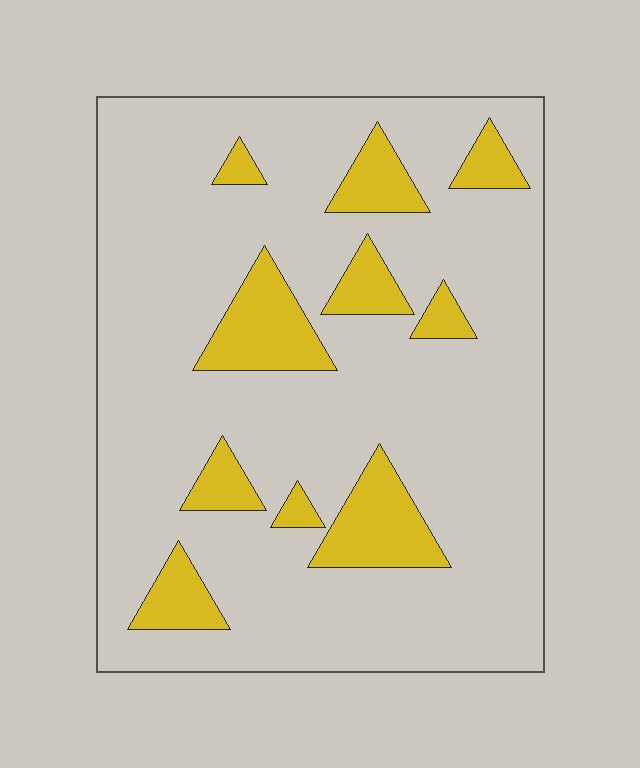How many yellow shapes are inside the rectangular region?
10.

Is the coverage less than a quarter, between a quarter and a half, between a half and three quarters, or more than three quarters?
Less than a quarter.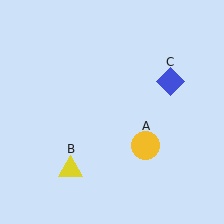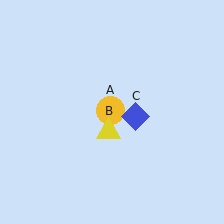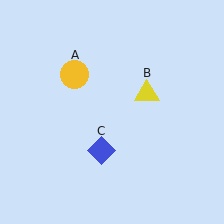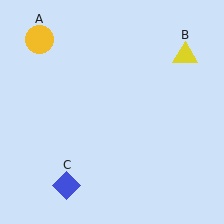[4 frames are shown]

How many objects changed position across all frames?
3 objects changed position: yellow circle (object A), yellow triangle (object B), blue diamond (object C).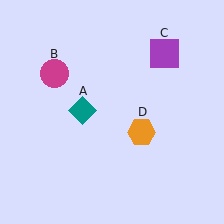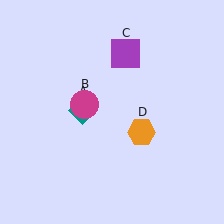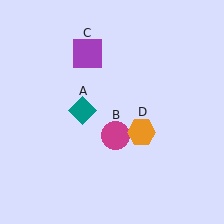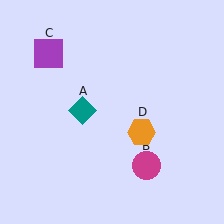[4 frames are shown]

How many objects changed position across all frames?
2 objects changed position: magenta circle (object B), purple square (object C).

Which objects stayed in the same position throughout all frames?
Teal diamond (object A) and orange hexagon (object D) remained stationary.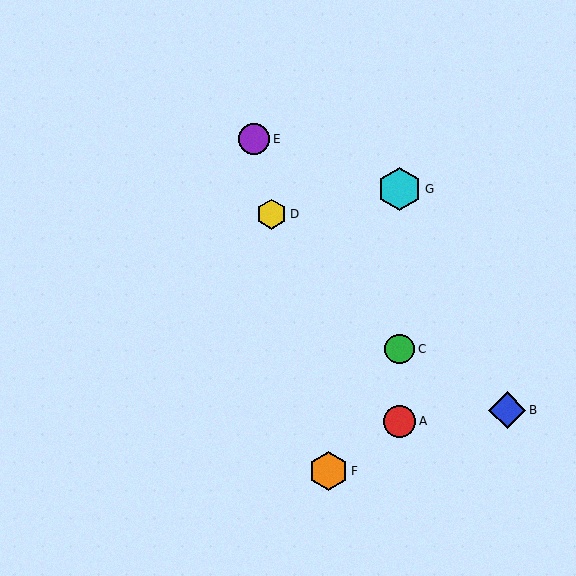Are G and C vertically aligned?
Yes, both are at x≈400.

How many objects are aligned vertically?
3 objects (A, C, G) are aligned vertically.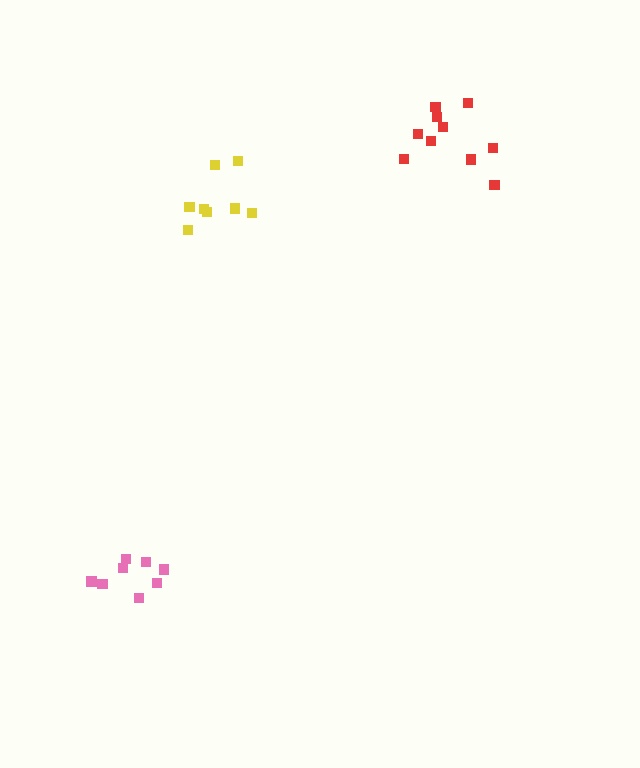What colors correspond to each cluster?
The clusters are colored: red, yellow, pink.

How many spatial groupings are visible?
There are 3 spatial groupings.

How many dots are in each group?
Group 1: 10 dots, Group 2: 8 dots, Group 3: 8 dots (26 total).